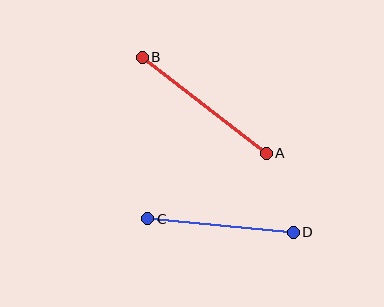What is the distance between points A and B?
The distance is approximately 157 pixels.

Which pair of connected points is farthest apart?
Points A and B are farthest apart.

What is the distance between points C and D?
The distance is approximately 146 pixels.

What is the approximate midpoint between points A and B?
The midpoint is at approximately (204, 105) pixels.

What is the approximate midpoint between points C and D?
The midpoint is at approximately (220, 225) pixels.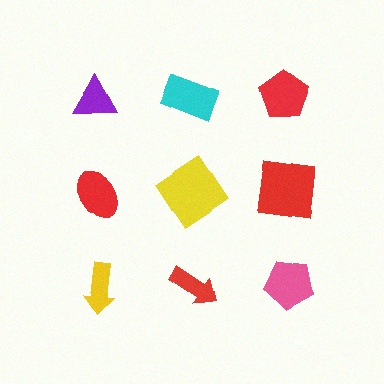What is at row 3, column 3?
A pink pentagon.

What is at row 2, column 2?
A yellow diamond.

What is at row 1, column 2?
A cyan rectangle.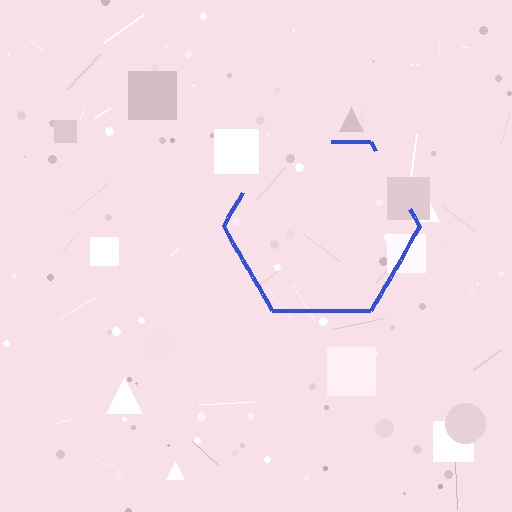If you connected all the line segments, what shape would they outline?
They would outline a hexagon.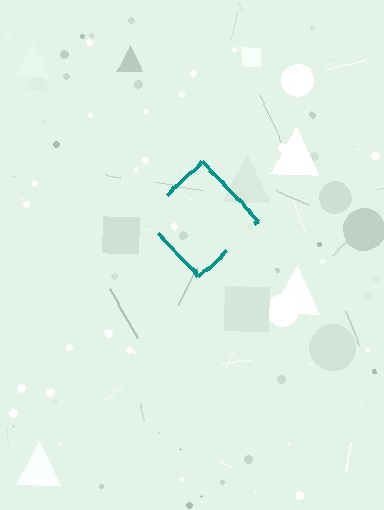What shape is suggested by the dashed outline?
The dashed outline suggests a diamond.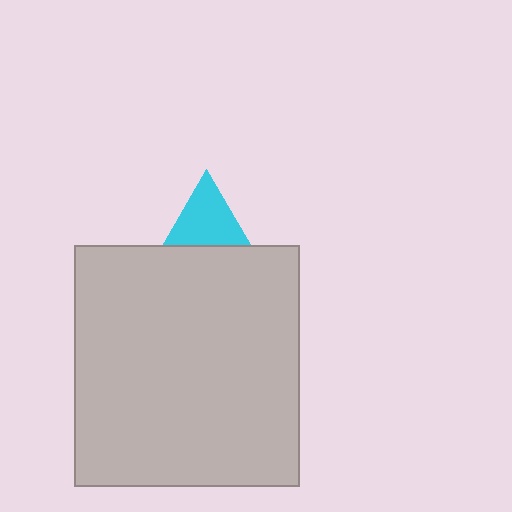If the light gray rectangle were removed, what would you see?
You would see the complete cyan triangle.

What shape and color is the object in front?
The object in front is a light gray rectangle.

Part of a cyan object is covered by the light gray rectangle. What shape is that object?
It is a triangle.